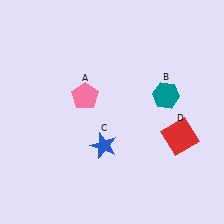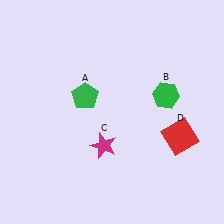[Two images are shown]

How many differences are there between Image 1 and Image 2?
There are 3 differences between the two images.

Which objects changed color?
A changed from pink to green. B changed from teal to green. C changed from blue to magenta.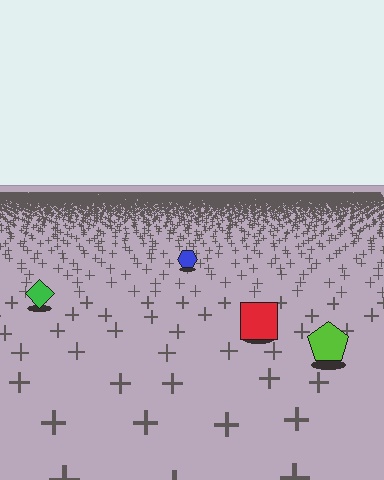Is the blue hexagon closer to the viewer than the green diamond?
No. The green diamond is closer — you can tell from the texture gradient: the ground texture is coarser near it.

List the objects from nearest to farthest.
From nearest to farthest: the lime pentagon, the red square, the green diamond, the blue hexagon.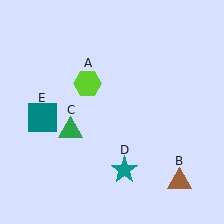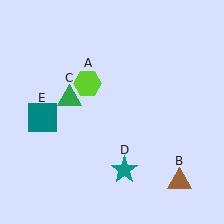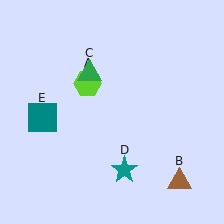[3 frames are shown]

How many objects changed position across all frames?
1 object changed position: green triangle (object C).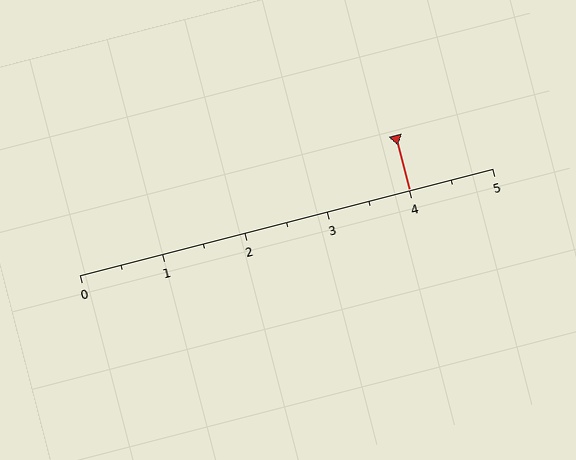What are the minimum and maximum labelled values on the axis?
The axis runs from 0 to 5.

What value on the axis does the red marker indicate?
The marker indicates approximately 4.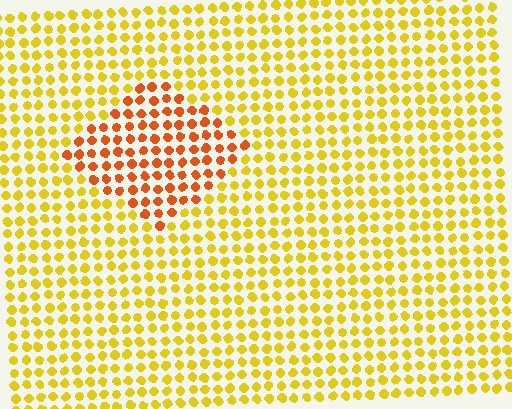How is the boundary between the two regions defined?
The boundary is defined purely by a slight shift in hue (about 37 degrees). Spacing, size, and orientation are identical on both sides.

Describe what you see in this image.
The image is filled with small yellow elements in a uniform arrangement. A diamond-shaped region is visible where the elements are tinted to a slightly different hue, forming a subtle color boundary.